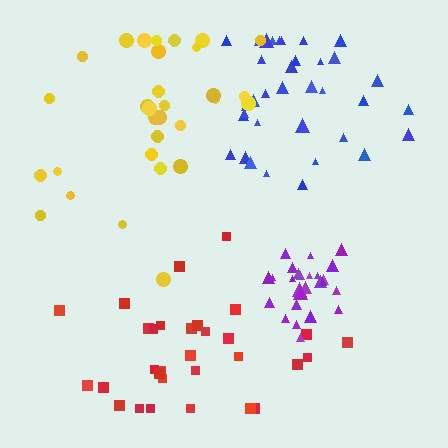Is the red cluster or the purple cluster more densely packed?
Purple.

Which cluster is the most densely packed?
Purple.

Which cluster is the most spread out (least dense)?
Yellow.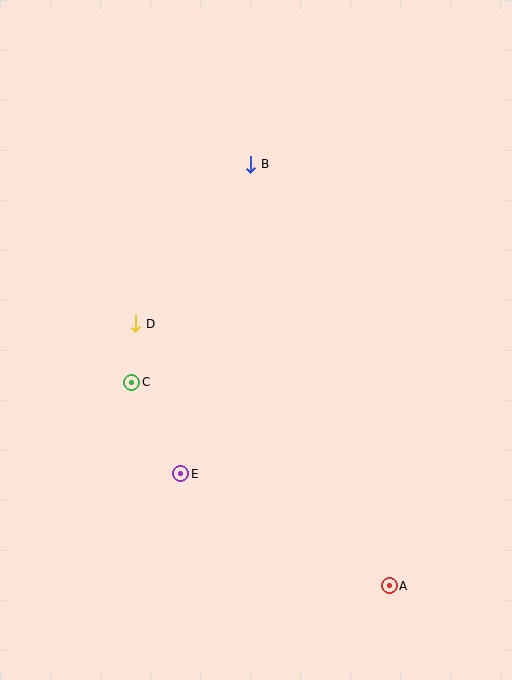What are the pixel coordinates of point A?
Point A is at (389, 586).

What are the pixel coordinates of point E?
Point E is at (181, 474).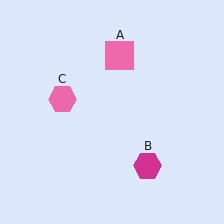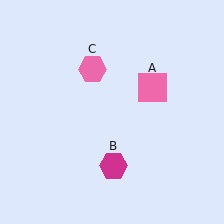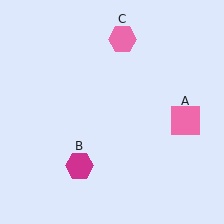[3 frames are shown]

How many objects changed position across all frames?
3 objects changed position: pink square (object A), magenta hexagon (object B), pink hexagon (object C).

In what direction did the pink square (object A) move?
The pink square (object A) moved down and to the right.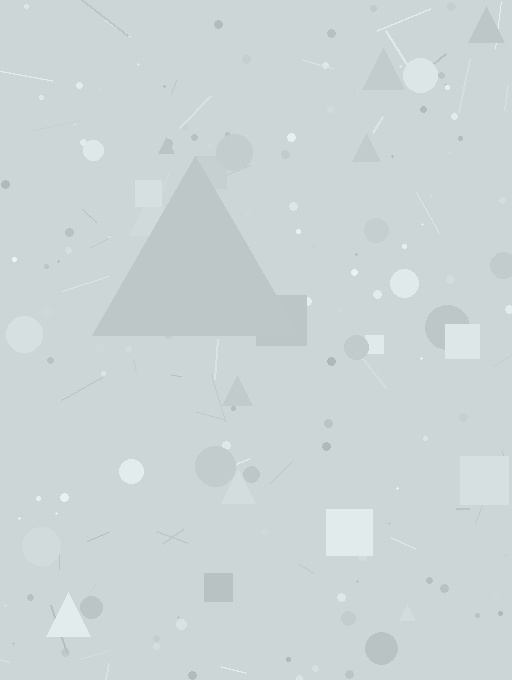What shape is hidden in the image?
A triangle is hidden in the image.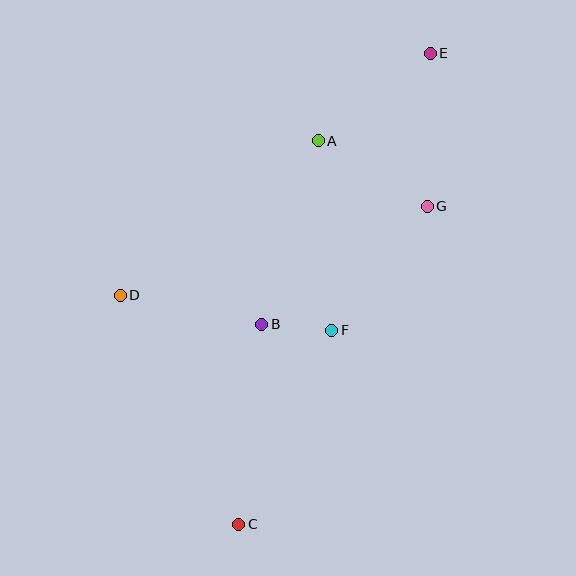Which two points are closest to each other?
Points B and F are closest to each other.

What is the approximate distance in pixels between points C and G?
The distance between C and G is approximately 370 pixels.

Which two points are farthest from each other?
Points C and E are farthest from each other.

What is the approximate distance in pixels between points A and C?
The distance between A and C is approximately 392 pixels.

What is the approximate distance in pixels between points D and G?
The distance between D and G is approximately 320 pixels.